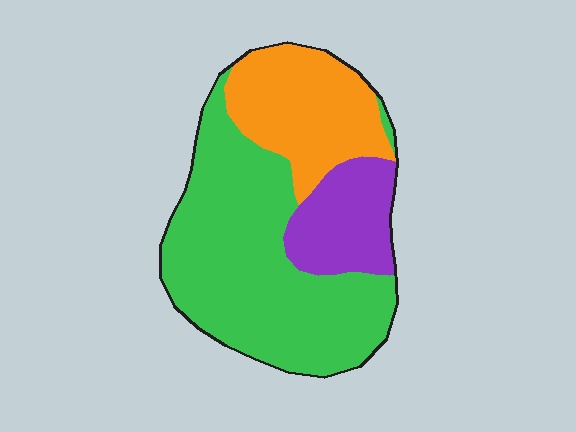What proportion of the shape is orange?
Orange takes up about one quarter (1/4) of the shape.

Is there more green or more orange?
Green.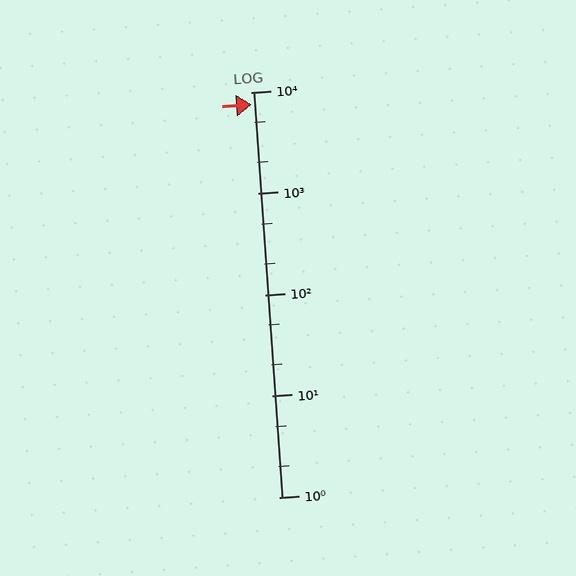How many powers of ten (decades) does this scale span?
The scale spans 4 decades, from 1 to 10000.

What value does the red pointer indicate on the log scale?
The pointer indicates approximately 7600.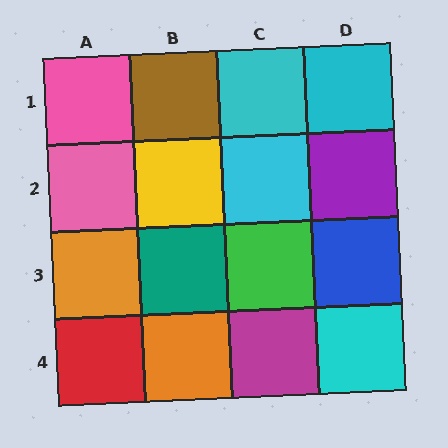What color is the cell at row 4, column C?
Magenta.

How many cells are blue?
1 cell is blue.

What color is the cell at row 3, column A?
Orange.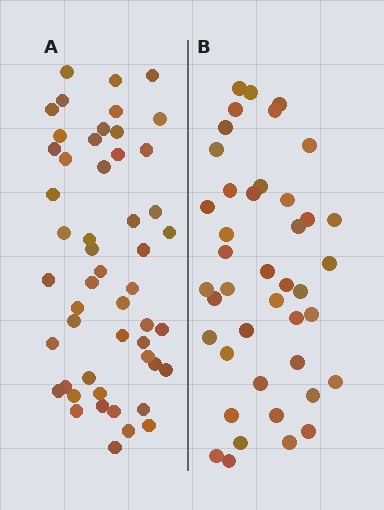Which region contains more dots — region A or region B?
Region A (the left region) has more dots.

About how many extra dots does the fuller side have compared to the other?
Region A has roughly 8 or so more dots than region B.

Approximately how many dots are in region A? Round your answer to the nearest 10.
About 50 dots. (The exact count is 51, which rounds to 50.)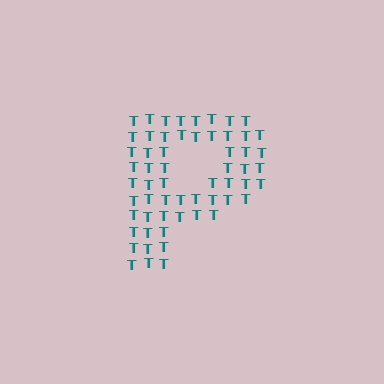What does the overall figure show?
The overall figure shows the letter P.